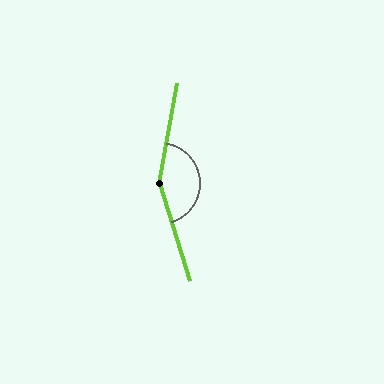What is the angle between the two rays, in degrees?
Approximately 152 degrees.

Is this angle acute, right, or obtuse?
It is obtuse.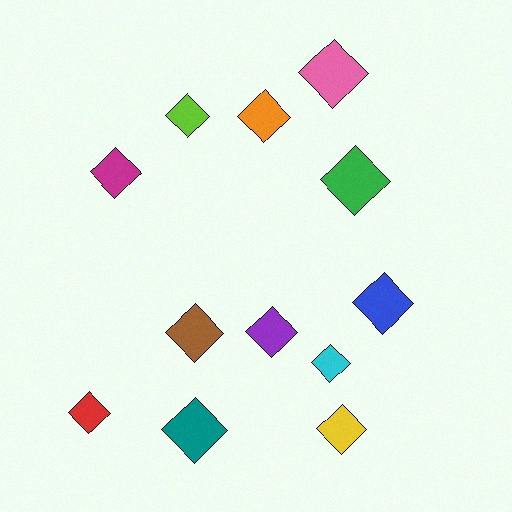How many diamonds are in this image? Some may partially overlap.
There are 12 diamonds.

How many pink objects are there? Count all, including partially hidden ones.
There is 1 pink object.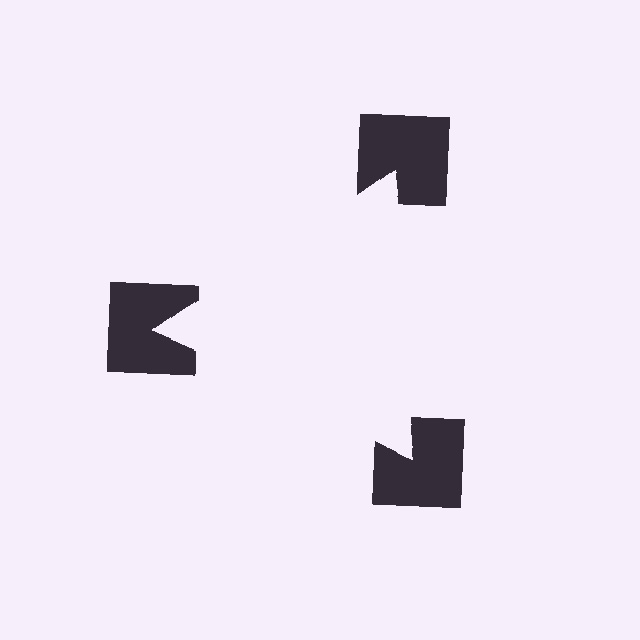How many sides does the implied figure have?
3 sides.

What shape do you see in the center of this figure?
An illusory triangle — its edges are inferred from the aligned wedge cuts in the notched squares, not physically drawn.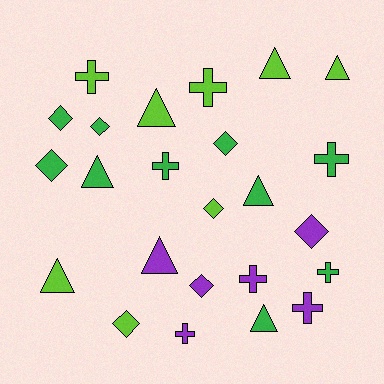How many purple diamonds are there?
There are 2 purple diamonds.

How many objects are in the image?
There are 24 objects.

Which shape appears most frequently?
Cross, with 8 objects.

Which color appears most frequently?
Green, with 10 objects.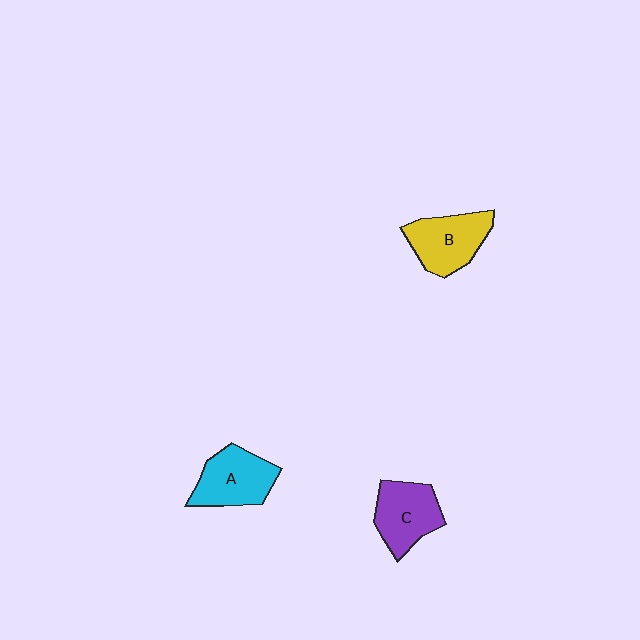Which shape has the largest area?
Shape B (yellow).